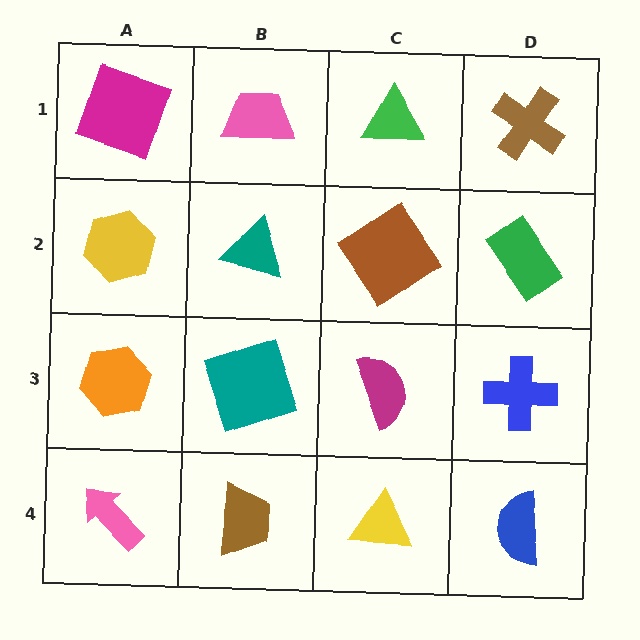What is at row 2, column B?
A teal triangle.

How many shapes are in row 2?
4 shapes.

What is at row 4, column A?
A pink arrow.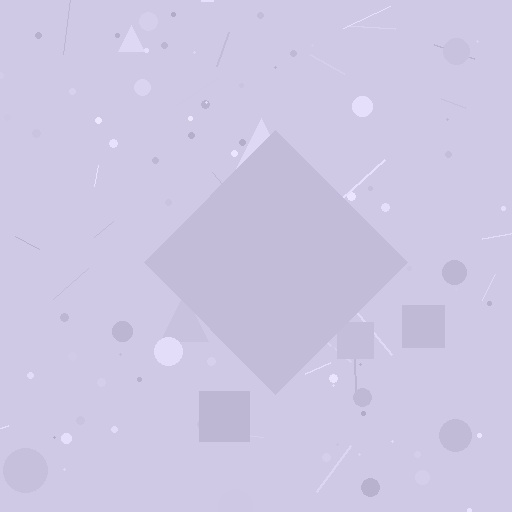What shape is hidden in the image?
A diamond is hidden in the image.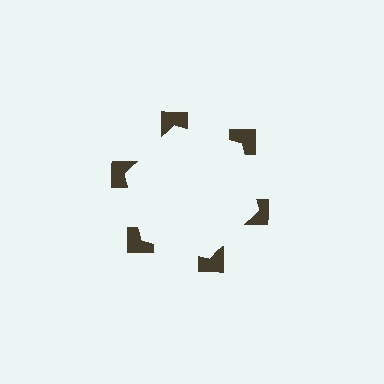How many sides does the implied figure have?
6 sides.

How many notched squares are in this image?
There are 6 — one at each vertex of the illusory hexagon.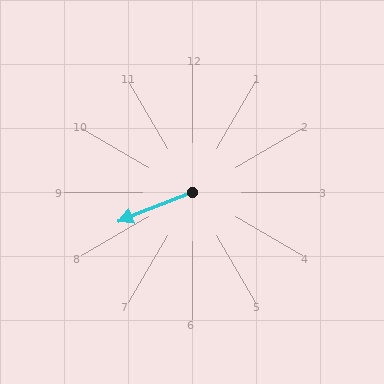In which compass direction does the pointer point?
West.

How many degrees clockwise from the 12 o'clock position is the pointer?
Approximately 248 degrees.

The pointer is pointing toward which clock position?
Roughly 8 o'clock.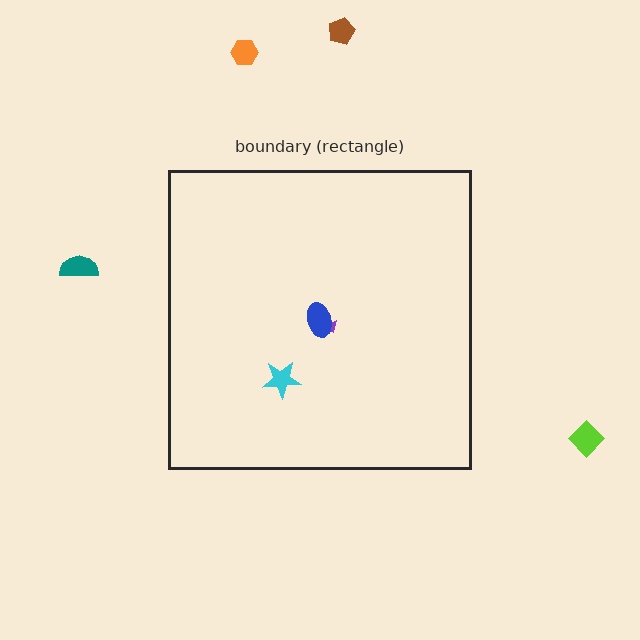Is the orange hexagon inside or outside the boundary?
Outside.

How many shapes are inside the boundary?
3 inside, 4 outside.